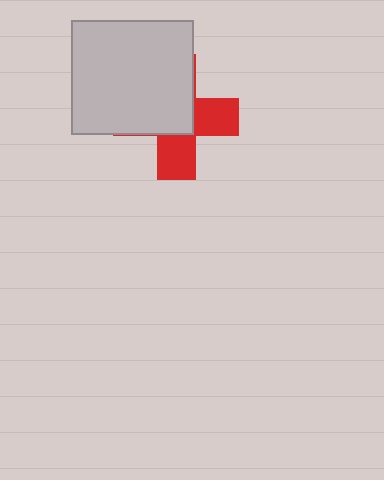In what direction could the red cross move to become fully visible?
The red cross could move toward the lower-right. That would shift it out from behind the light gray rectangle entirely.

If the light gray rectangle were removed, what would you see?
You would see the complete red cross.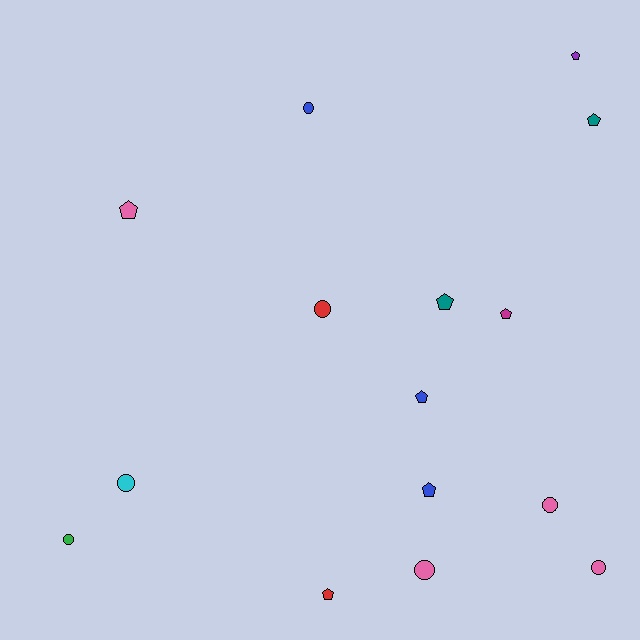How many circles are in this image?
There are 7 circles.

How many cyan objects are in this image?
There is 1 cyan object.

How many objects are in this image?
There are 15 objects.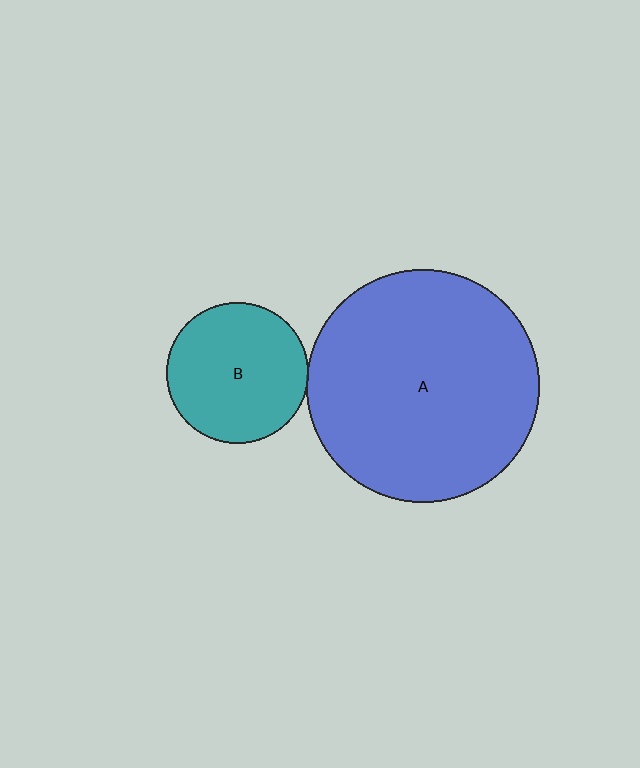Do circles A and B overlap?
Yes.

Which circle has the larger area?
Circle A (blue).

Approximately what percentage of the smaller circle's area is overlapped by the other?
Approximately 5%.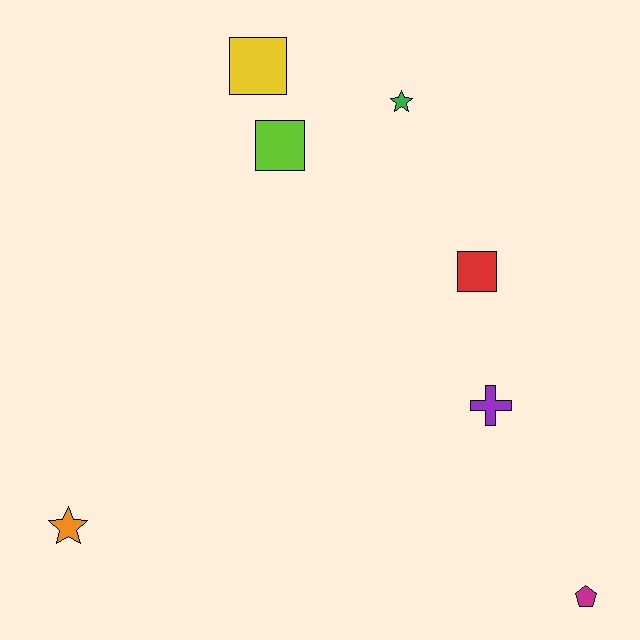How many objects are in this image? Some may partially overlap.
There are 7 objects.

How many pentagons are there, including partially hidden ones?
There is 1 pentagon.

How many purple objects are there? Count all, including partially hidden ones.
There is 1 purple object.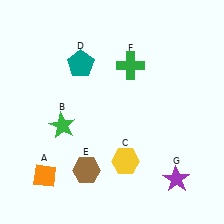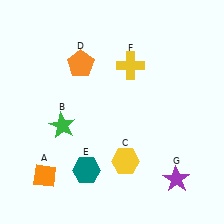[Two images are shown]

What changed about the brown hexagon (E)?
In Image 1, E is brown. In Image 2, it changed to teal.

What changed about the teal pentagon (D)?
In Image 1, D is teal. In Image 2, it changed to orange.